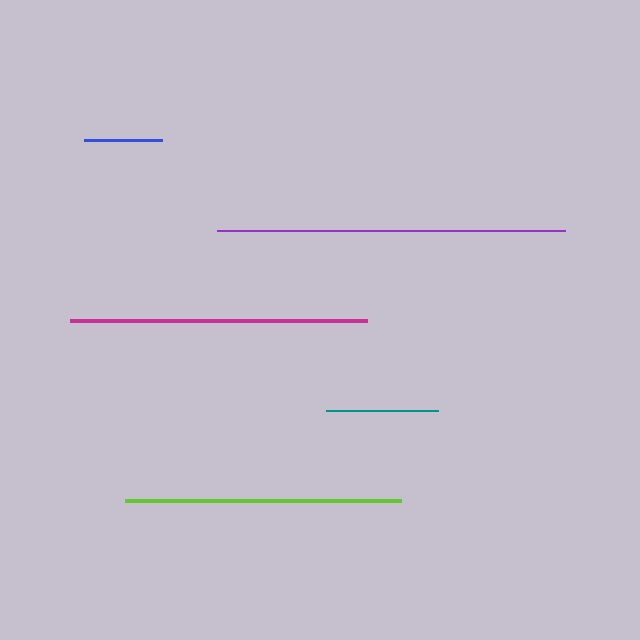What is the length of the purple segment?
The purple segment is approximately 348 pixels long.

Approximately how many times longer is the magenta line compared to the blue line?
The magenta line is approximately 3.8 times the length of the blue line.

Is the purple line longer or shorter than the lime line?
The purple line is longer than the lime line.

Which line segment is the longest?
The purple line is the longest at approximately 348 pixels.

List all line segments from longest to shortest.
From longest to shortest: purple, magenta, lime, teal, blue.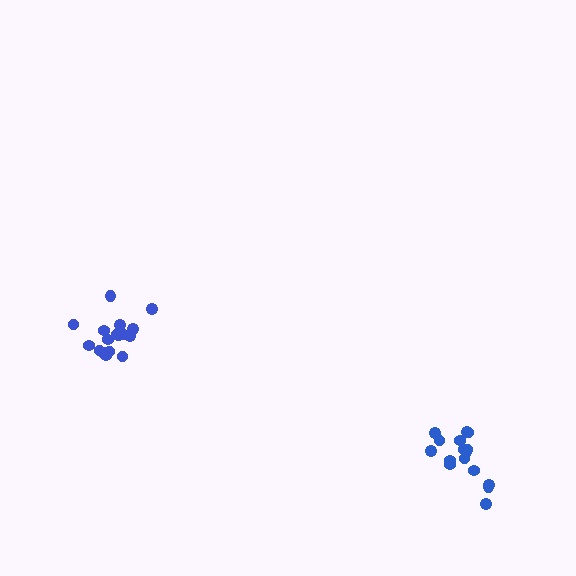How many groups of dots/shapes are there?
There are 2 groups.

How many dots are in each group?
Group 1: 16 dots, Group 2: 18 dots (34 total).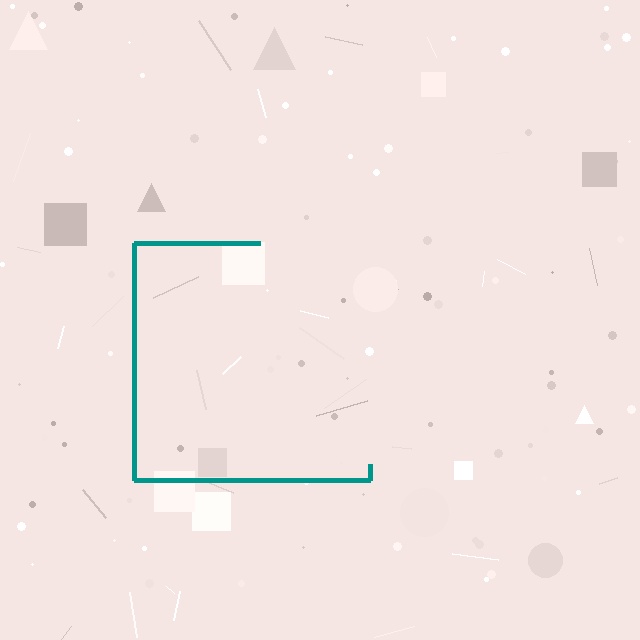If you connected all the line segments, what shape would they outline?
They would outline a square.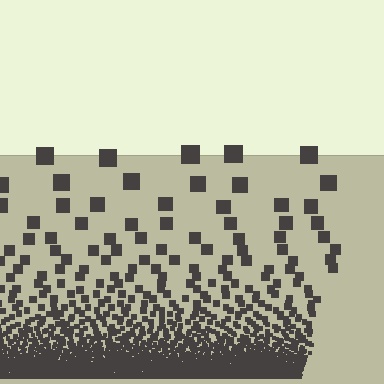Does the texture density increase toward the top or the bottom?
Density increases toward the bottom.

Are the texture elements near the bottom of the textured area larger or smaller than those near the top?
Smaller. The gradient is inverted — elements near the bottom are smaller and denser.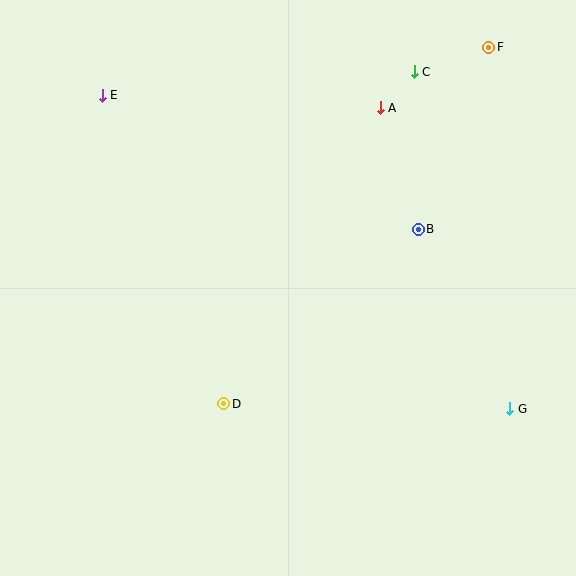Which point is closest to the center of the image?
Point D at (224, 404) is closest to the center.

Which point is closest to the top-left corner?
Point E is closest to the top-left corner.